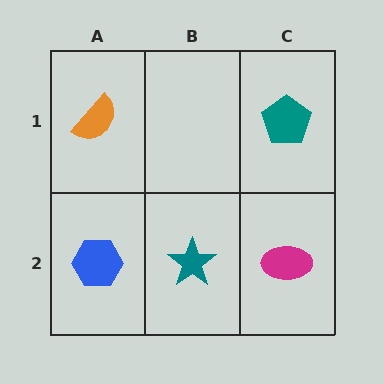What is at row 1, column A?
An orange semicircle.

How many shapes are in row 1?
2 shapes.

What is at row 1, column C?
A teal pentagon.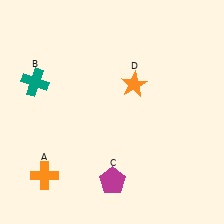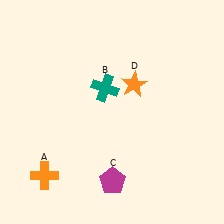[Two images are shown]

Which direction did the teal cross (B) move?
The teal cross (B) moved right.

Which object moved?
The teal cross (B) moved right.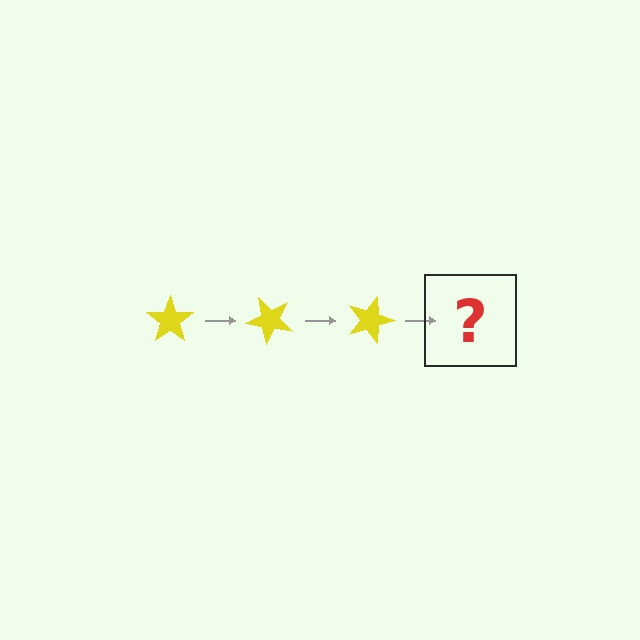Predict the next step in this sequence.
The next step is a yellow star rotated 135 degrees.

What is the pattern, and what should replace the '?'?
The pattern is that the star rotates 45 degrees each step. The '?' should be a yellow star rotated 135 degrees.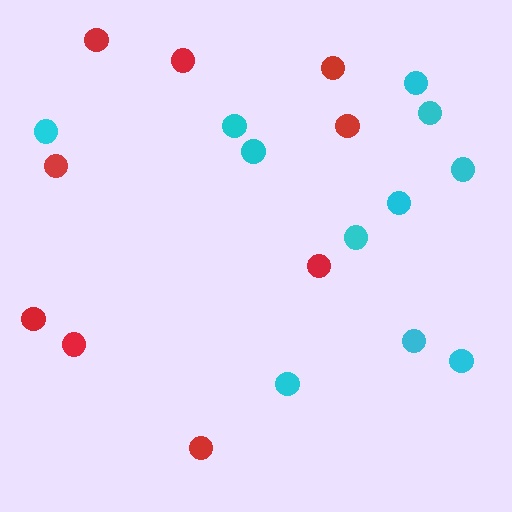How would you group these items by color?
There are 2 groups: one group of red circles (9) and one group of cyan circles (11).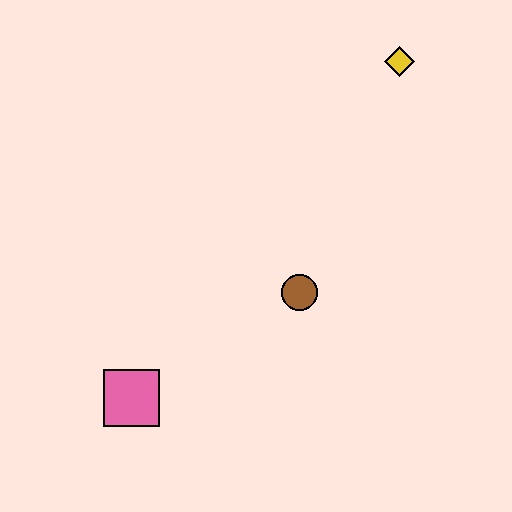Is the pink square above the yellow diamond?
No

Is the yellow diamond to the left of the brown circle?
No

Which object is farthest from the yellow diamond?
The pink square is farthest from the yellow diamond.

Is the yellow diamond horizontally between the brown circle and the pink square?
No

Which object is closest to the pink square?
The brown circle is closest to the pink square.